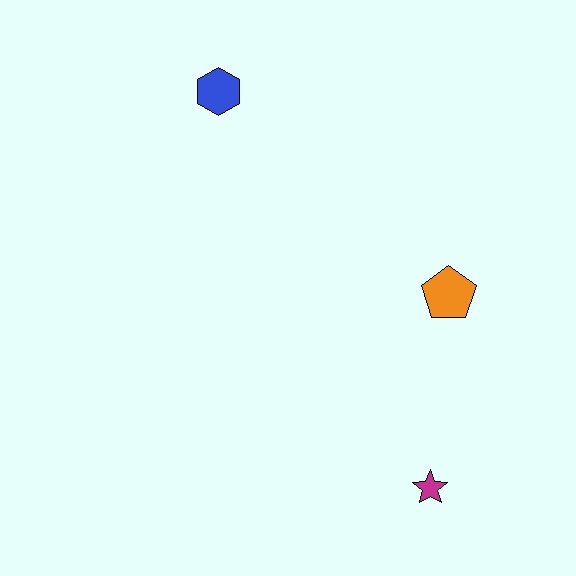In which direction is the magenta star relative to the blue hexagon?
The magenta star is below the blue hexagon.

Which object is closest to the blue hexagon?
The orange pentagon is closest to the blue hexagon.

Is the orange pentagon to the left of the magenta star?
No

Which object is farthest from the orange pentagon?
The blue hexagon is farthest from the orange pentagon.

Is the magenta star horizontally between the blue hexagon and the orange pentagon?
Yes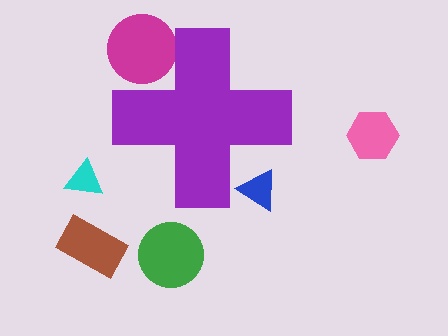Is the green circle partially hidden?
No, the green circle is fully visible.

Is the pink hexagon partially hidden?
No, the pink hexagon is fully visible.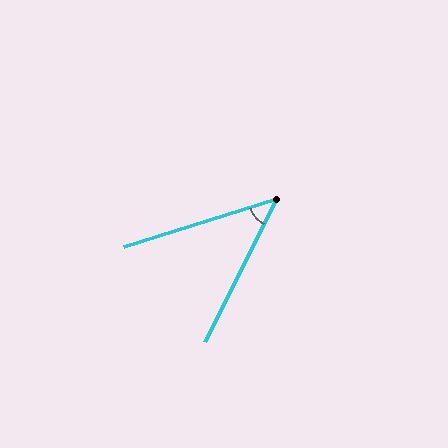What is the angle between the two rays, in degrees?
Approximately 46 degrees.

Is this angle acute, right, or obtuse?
It is acute.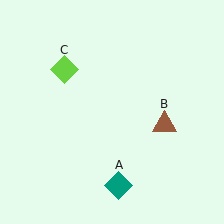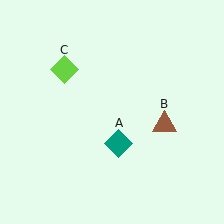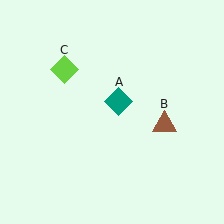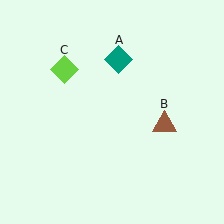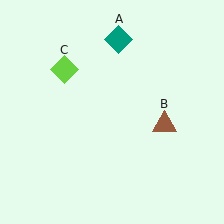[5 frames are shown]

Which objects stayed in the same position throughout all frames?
Brown triangle (object B) and lime diamond (object C) remained stationary.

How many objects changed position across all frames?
1 object changed position: teal diamond (object A).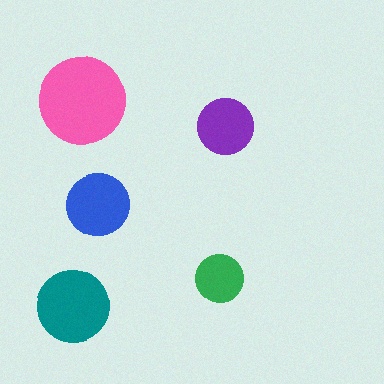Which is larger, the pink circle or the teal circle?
The pink one.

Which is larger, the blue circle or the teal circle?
The teal one.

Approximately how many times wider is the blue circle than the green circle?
About 1.5 times wider.